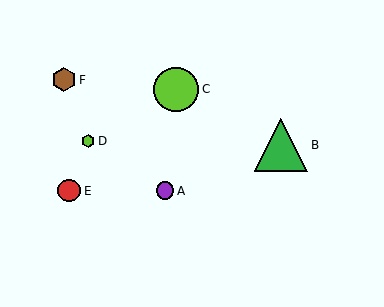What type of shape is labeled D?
Shape D is a lime hexagon.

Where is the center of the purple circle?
The center of the purple circle is at (165, 191).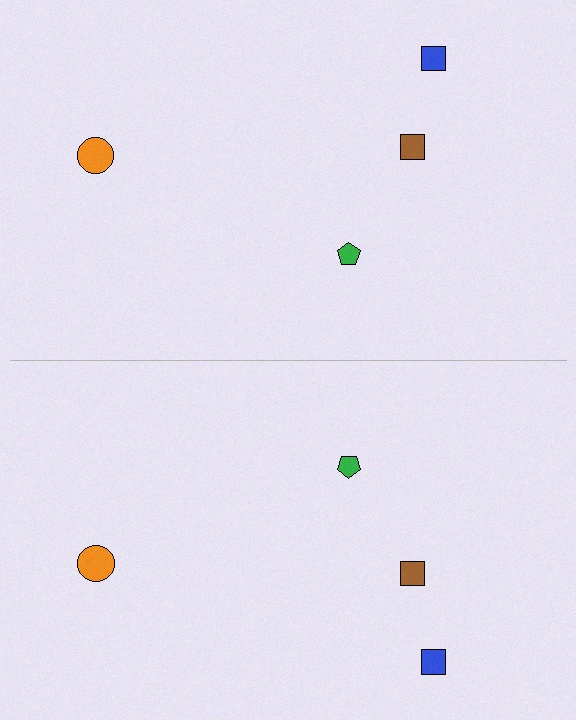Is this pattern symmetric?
Yes, this pattern has bilateral (reflection) symmetry.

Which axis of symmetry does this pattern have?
The pattern has a horizontal axis of symmetry running through the center of the image.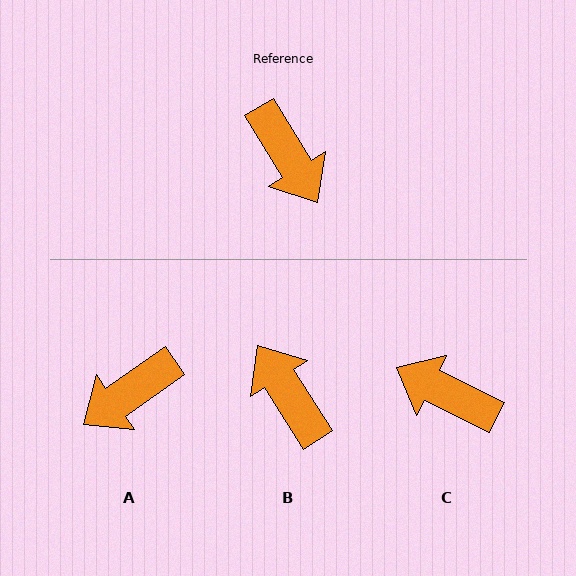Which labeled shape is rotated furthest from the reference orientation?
B, about 179 degrees away.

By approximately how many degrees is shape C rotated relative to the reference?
Approximately 148 degrees clockwise.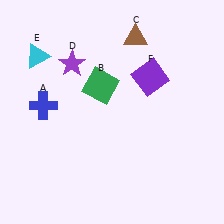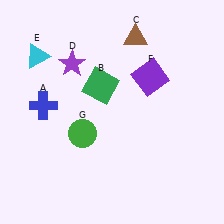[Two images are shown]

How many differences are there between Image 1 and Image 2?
There is 1 difference between the two images.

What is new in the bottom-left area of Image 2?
A green circle (G) was added in the bottom-left area of Image 2.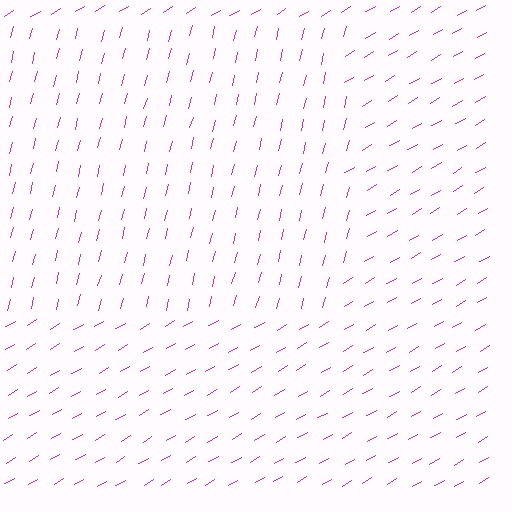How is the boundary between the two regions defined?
The boundary is defined purely by a change in line orientation (approximately 45 degrees difference). All lines are the same color and thickness.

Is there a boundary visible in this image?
Yes, there is a texture boundary formed by a change in line orientation.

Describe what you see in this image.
The image is filled with small magenta line segments. A rectangle region in the image has lines oriented differently from the surrounding lines, creating a visible texture boundary.